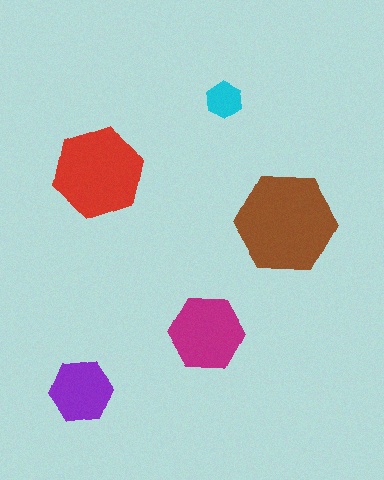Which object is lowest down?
The purple hexagon is bottommost.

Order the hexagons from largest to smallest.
the brown one, the red one, the magenta one, the purple one, the cyan one.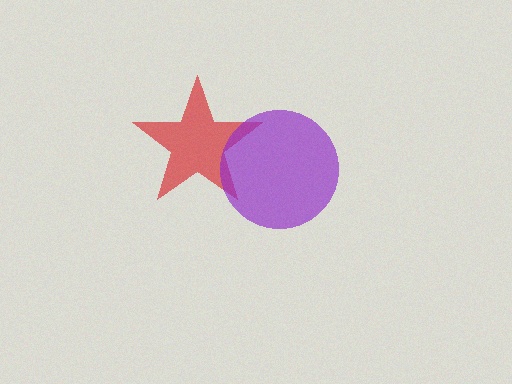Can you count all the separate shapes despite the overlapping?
Yes, there are 2 separate shapes.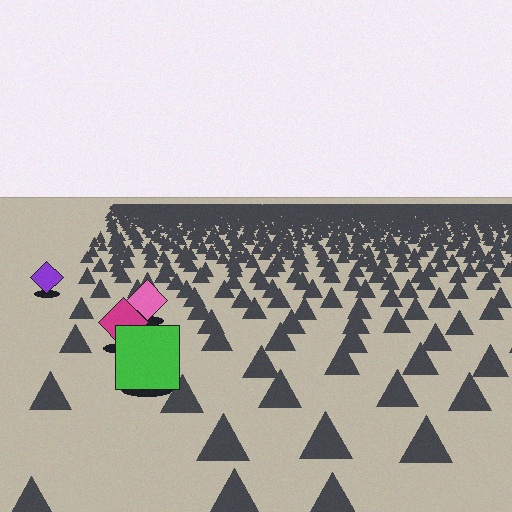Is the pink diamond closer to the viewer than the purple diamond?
Yes. The pink diamond is closer — you can tell from the texture gradient: the ground texture is coarser near it.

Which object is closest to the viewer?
The green square is closest. The texture marks near it are larger and more spread out.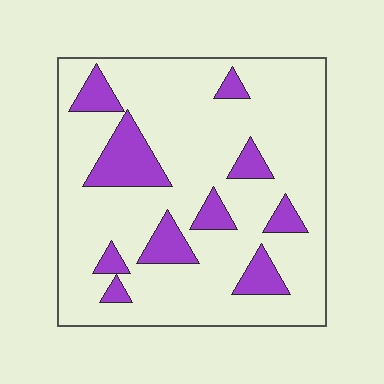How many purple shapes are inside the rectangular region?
10.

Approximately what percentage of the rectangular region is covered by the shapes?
Approximately 20%.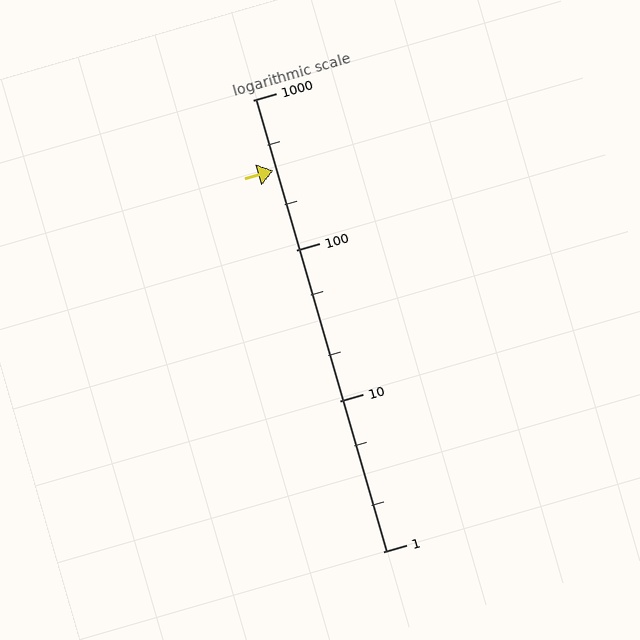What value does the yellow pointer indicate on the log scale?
The pointer indicates approximately 340.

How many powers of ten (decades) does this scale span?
The scale spans 3 decades, from 1 to 1000.